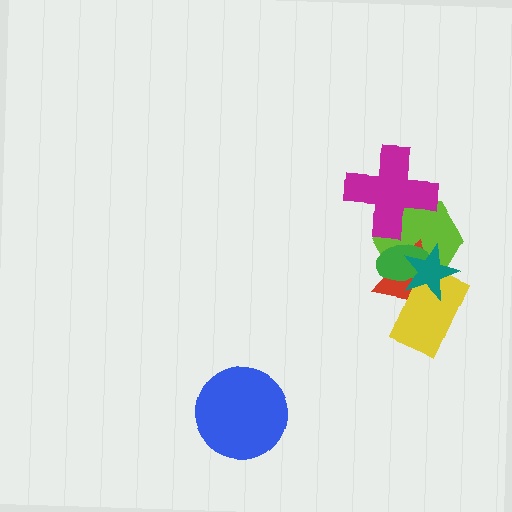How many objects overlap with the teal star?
4 objects overlap with the teal star.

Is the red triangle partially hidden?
Yes, it is partially covered by another shape.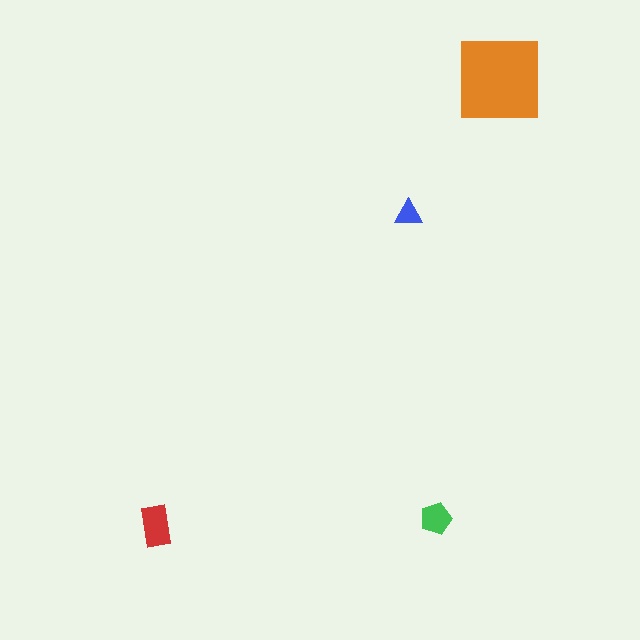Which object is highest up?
The orange square is topmost.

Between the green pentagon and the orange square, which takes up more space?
The orange square.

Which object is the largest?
The orange square.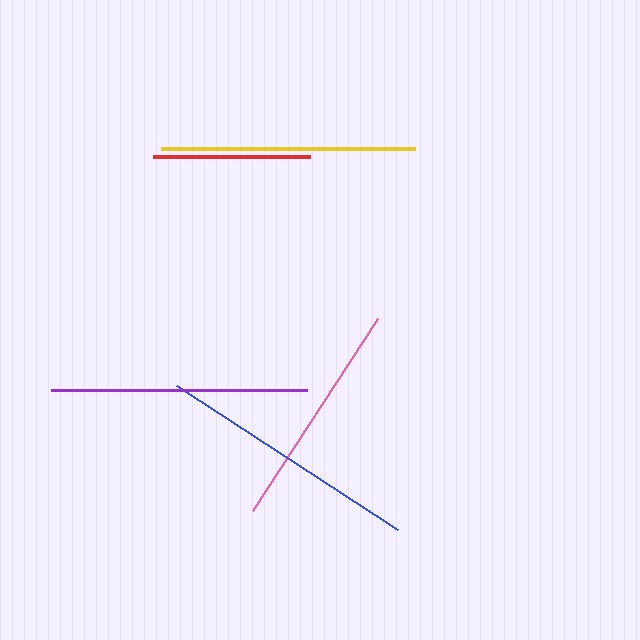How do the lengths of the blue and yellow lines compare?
The blue and yellow lines are approximately the same length.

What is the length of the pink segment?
The pink segment is approximately 229 pixels long.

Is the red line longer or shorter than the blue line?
The blue line is longer than the red line.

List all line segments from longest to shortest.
From longest to shortest: blue, purple, yellow, pink, red.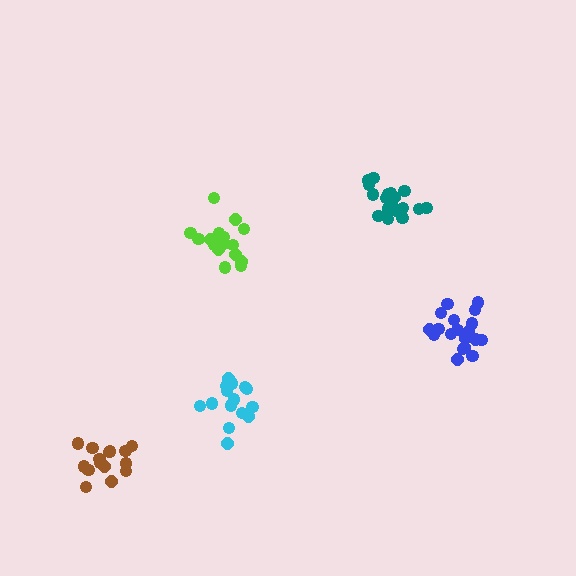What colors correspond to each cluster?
The clusters are colored: teal, cyan, blue, brown, lime.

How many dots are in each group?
Group 1: 18 dots, Group 2: 15 dots, Group 3: 19 dots, Group 4: 15 dots, Group 5: 17 dots (84 total).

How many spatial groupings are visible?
There are 5 spatial groupings.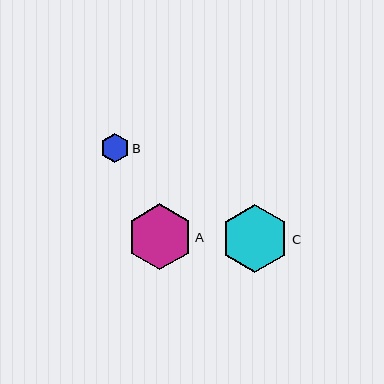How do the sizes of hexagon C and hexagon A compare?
Hexagon C and hexagon A are approximately the same size.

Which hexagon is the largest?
Hexagon C is the largest with a size of approximately 68 pixels.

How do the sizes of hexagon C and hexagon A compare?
Hexagon C and hexagon A are approximately the same size.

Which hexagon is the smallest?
Hexagon B is the smallest with a size of approximately 29 pixels.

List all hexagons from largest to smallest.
From largest to smallest: C, A, B.